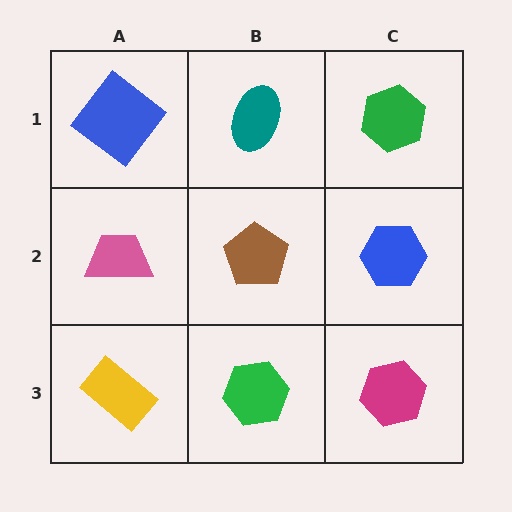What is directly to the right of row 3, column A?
A green hexagon.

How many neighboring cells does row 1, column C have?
2.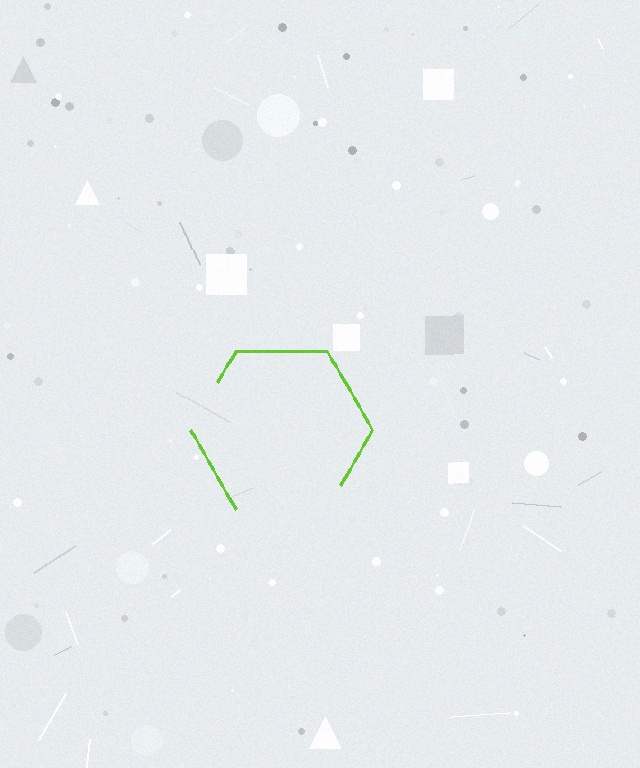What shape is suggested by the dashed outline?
The dashed outline suggests a hexagon.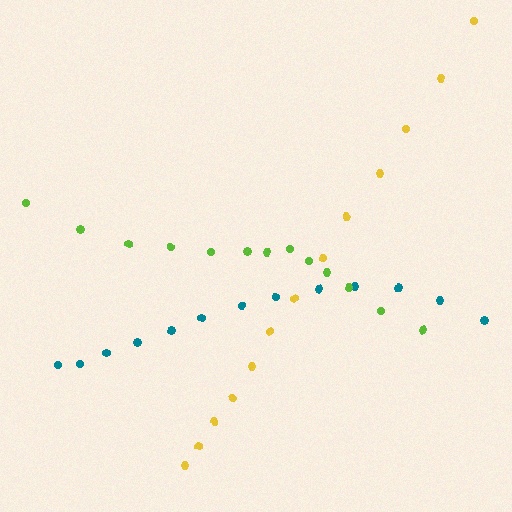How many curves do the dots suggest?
There are 3 distinct paths.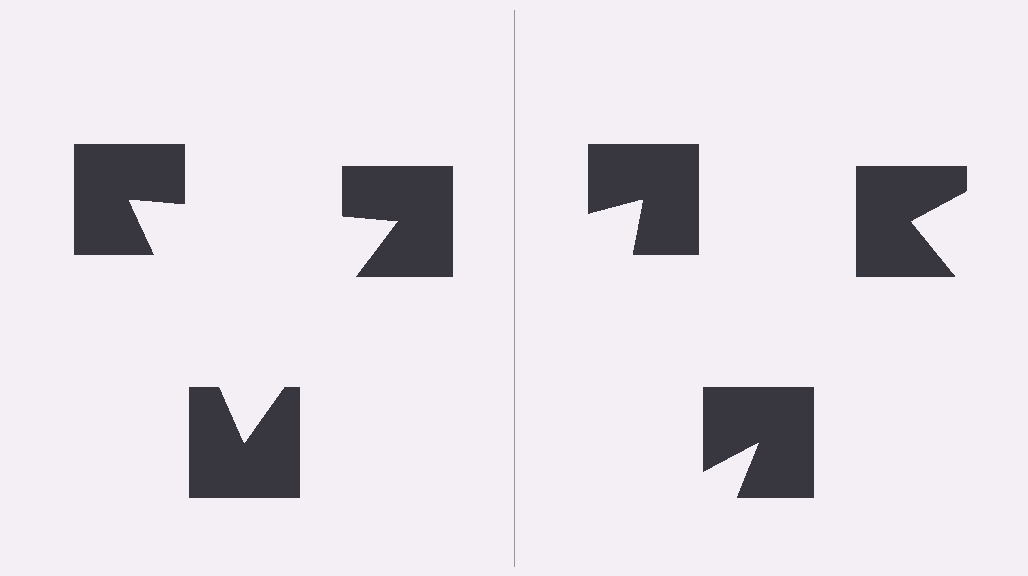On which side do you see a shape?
An illusory triangle appears on the left side. On the right side the wedge cuts are rotated, so no coherent shape forms.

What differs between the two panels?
The notched squares are positioned identically on both sides; only the wedge orientations differ. On the left they align to a triangle; on the right they are misaligned.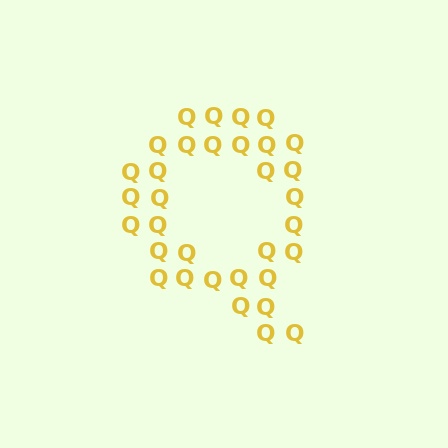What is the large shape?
The large shape is the letter Q.